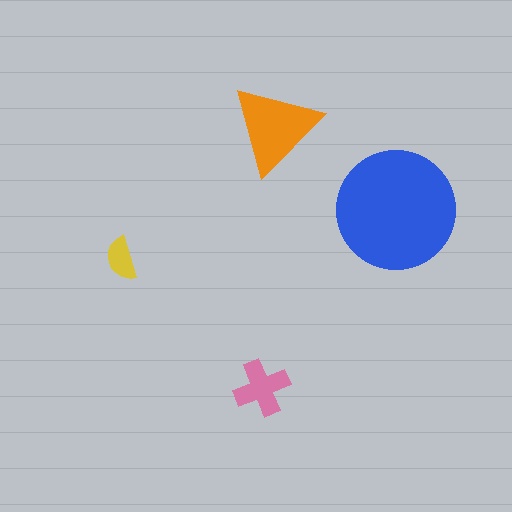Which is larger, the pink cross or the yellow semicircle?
The pink cross.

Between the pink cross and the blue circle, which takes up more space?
The blue circle.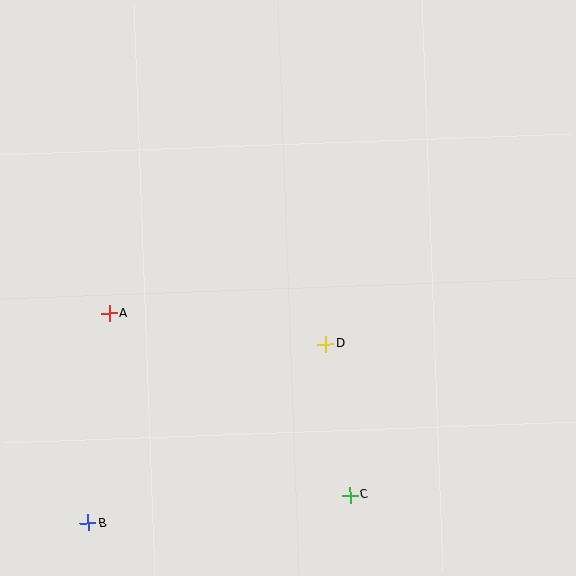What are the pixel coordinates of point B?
Point B is at (88, 523).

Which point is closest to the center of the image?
Point D at (326, 344) is closest to the center.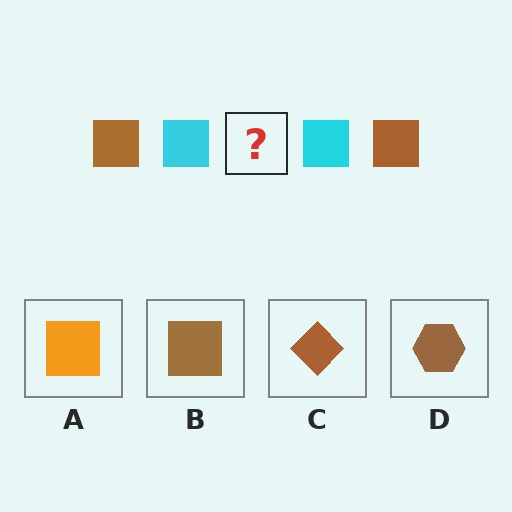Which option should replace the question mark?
Option B.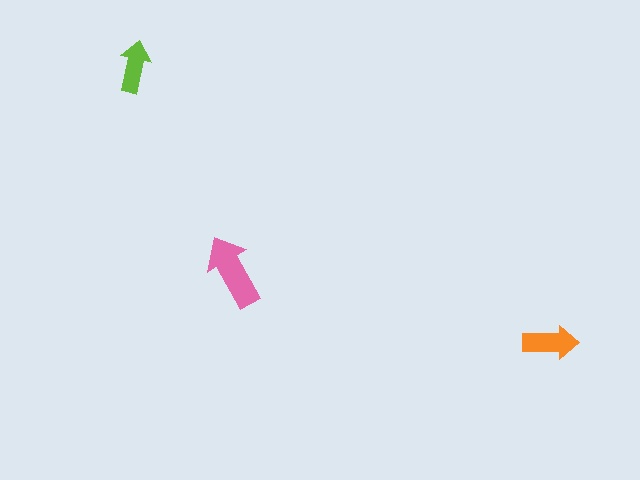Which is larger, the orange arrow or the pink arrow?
The pink one.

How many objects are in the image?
There are 3 objects in the image.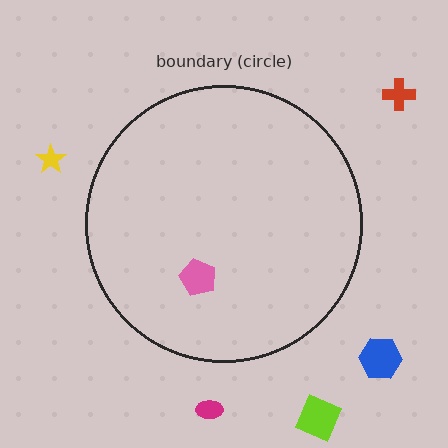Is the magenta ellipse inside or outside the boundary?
Outside.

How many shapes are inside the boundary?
1 inside, 5 outside.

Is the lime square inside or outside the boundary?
Outside.